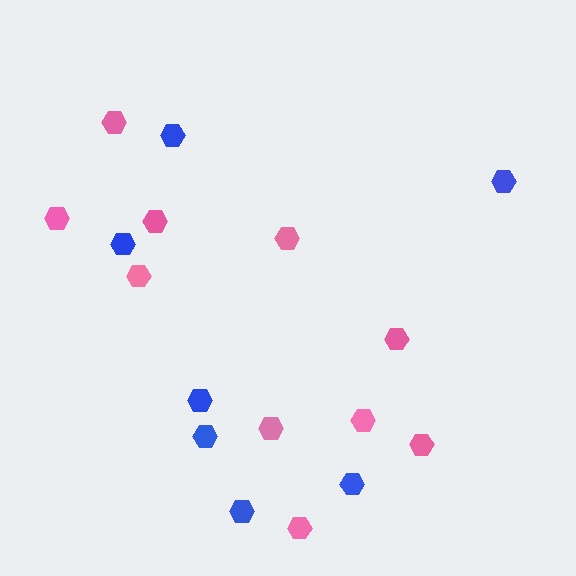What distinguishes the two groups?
There are 2 groups: one group of blue hexagons (7) and one group of pink hexagons (10).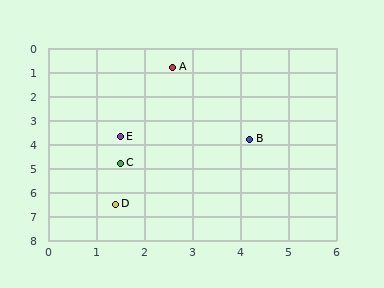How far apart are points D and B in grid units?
Points D and B are about 3.9 grid units apart.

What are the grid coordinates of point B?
Point B is at approximately (4.2, 3.8).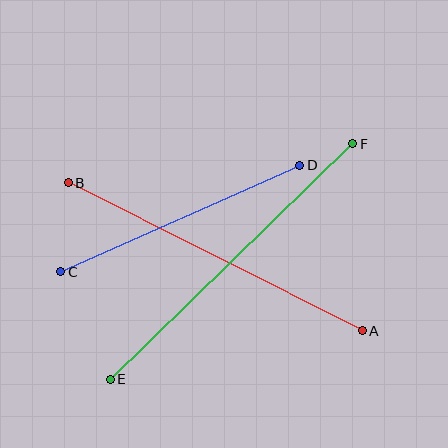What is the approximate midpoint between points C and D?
The midpoint is at approximately (180, 218) pixels.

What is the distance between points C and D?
The distance is approximately 261 pixels.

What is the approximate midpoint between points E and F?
The midpoint is at approximately (231, 262) pixels.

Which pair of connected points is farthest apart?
Points E and F are farthest apart.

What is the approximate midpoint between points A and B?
The midpoint is at approximately (215, 257) pixels.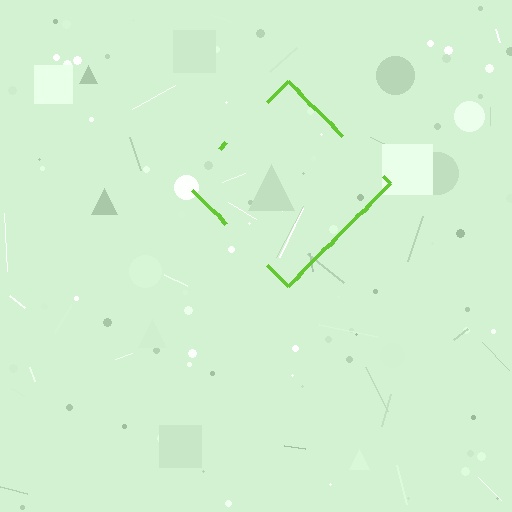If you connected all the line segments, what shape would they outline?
They would outline a diamond.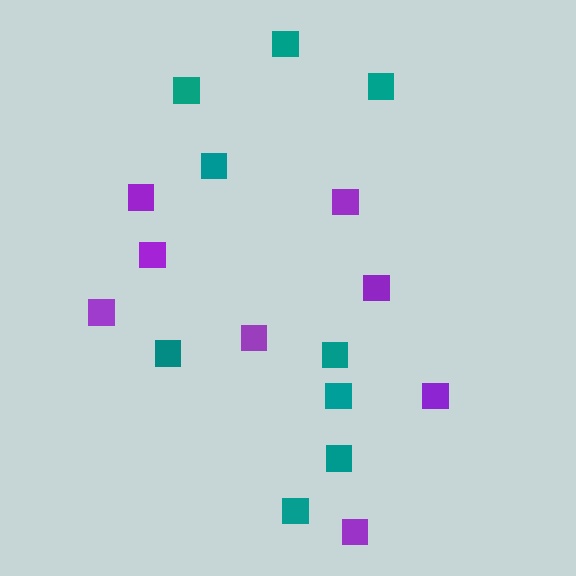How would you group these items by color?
There are 2 groups: one group of teal squares (9) and one group of purple squares (8).